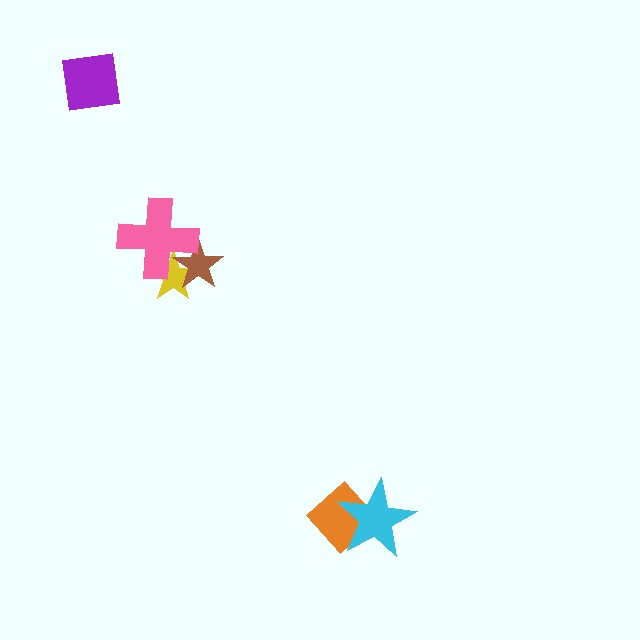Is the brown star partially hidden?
Yes, it is partially covered by another shape.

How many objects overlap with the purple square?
0 objects overlap with the purple square.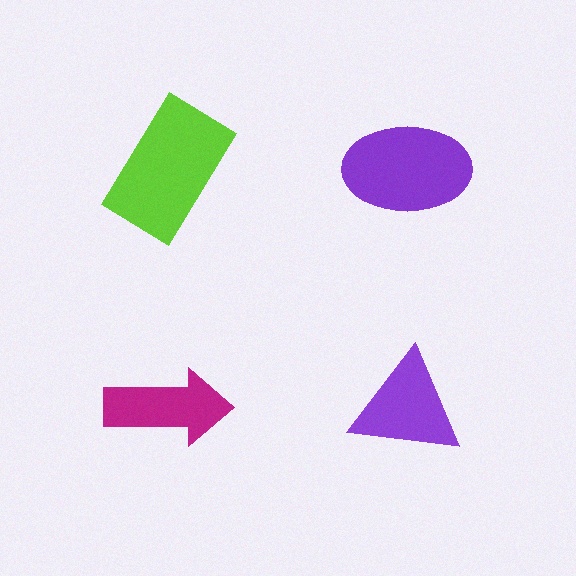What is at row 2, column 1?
A magenta arrow.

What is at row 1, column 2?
A purple ellipse.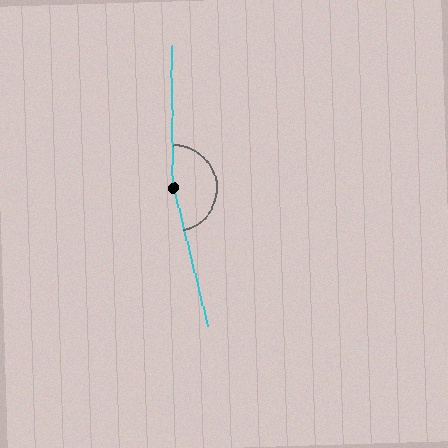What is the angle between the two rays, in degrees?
Approximately 167 degrees.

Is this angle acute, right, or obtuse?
It is obtuse.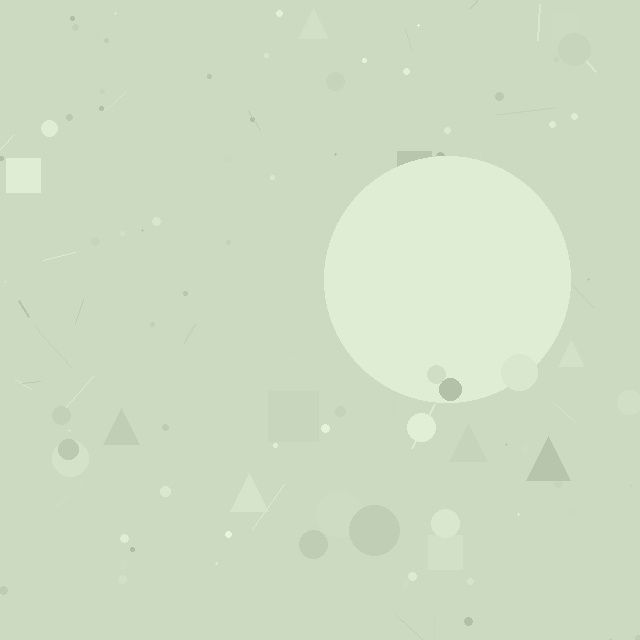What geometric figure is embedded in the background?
A circle is embedded in the background.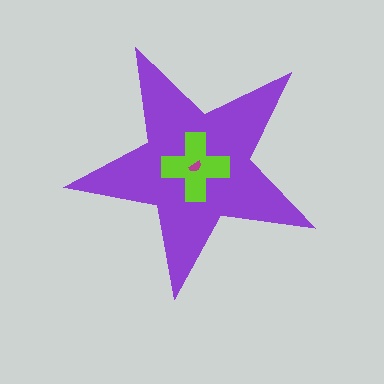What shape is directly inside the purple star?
The lime cross.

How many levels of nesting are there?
3.